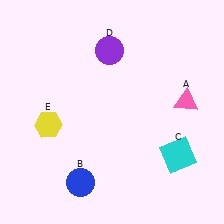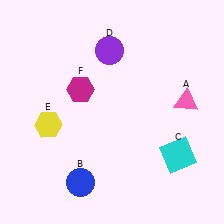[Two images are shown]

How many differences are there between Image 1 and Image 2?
There is 1 difference between the two images.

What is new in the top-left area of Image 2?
A magenta hexagon (F) was added in the top-left area of Image 2.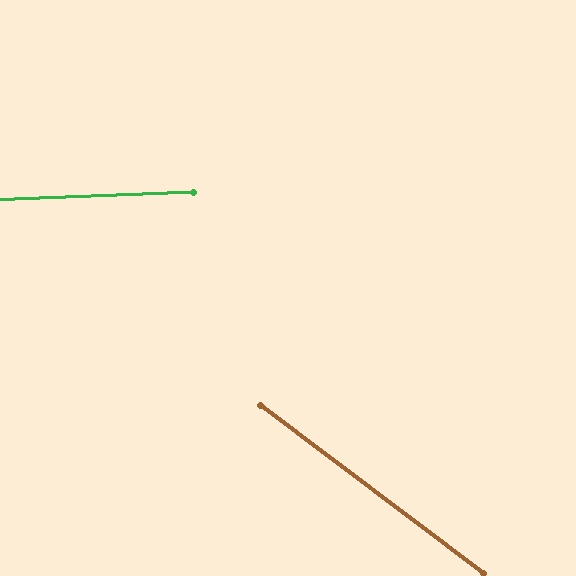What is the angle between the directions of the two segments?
Approximately 39 degrees.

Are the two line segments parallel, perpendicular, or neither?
Neither parallel nor perpendicular — they differ by about 39°.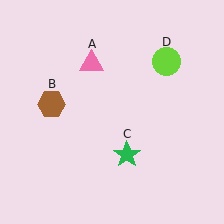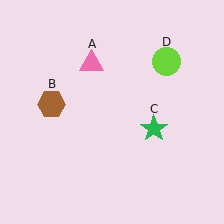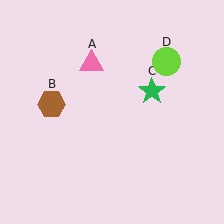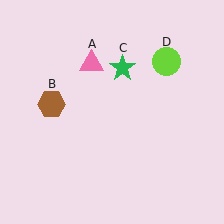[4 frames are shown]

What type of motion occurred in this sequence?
The green star (object C) rotated counterclockwise around the center of the scene.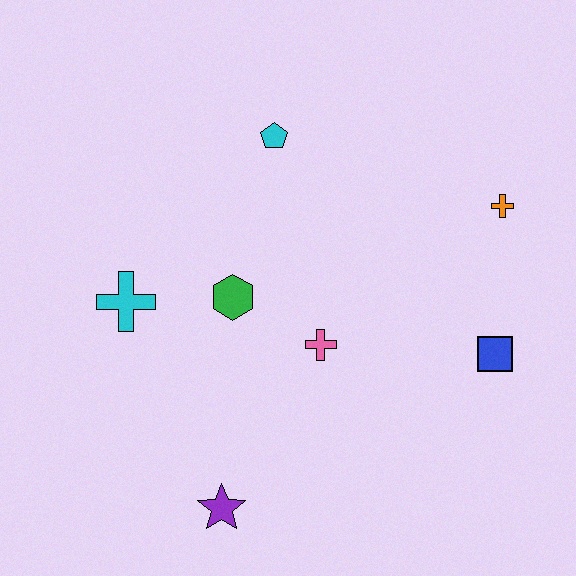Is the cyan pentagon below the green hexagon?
No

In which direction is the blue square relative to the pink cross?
The blue square is to the right of the pink cross.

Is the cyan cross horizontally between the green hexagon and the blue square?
No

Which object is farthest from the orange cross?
The purple star is farthest from the orange cross.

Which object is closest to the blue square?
The orange cross is closest to the blue square.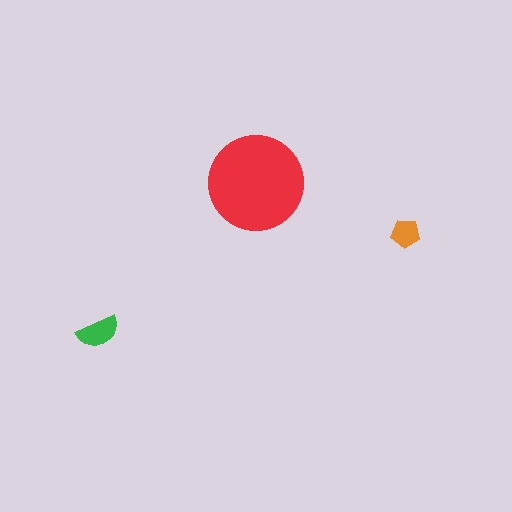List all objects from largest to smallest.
The red circle, the green semicircle, the orange pentagon.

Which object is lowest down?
The green semicircle is bottommost.